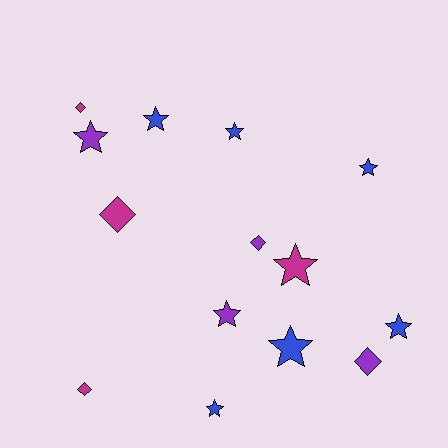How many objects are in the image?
There are 14 objects.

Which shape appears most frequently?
Star, with 9 objects.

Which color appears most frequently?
Blue, with 6 objects.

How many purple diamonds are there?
There are 2 purple diamonds.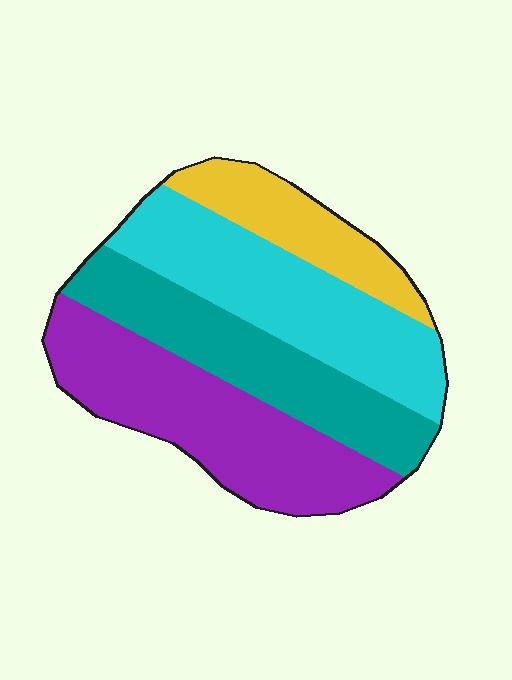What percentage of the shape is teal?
Teal takes up between a sixth and a third of the shape.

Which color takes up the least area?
Yellow, at roughly 15%.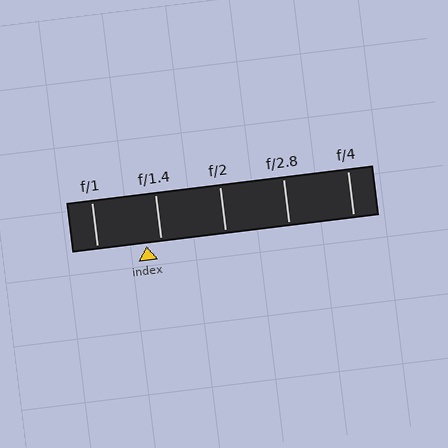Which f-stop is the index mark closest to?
The index mark is closest to f/1.4.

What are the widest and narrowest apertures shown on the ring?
The widest aperture shown is f/1 and the narrowest is f/4.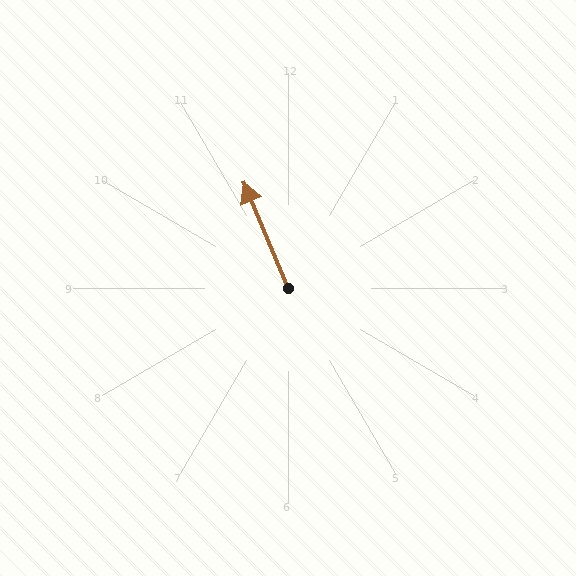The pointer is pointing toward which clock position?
Roughly 11 o'clock.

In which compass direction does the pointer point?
Northwest.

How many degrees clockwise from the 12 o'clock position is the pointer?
Approximately 337 degrees.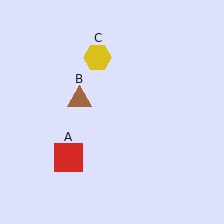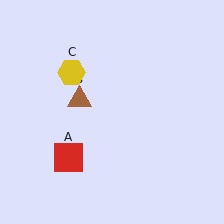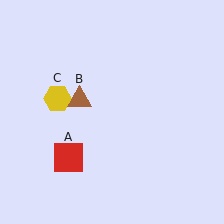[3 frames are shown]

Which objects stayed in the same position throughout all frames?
Red square (object A) and brown triangle (object B) remained stationary.